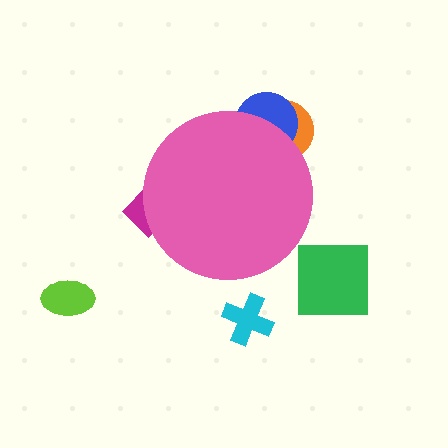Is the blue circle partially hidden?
Yes, the blue circle is partially hidden behind the pink circle.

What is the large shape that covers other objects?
A pink circle.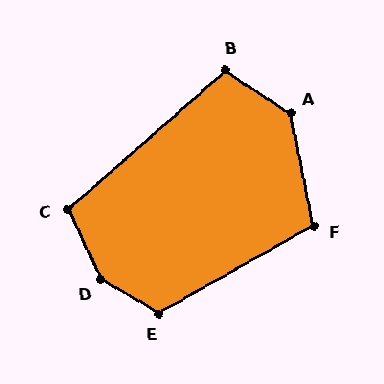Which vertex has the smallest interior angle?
B, at approximately 105 degrees.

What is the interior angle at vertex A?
Approximately 135 degrees (obtuse).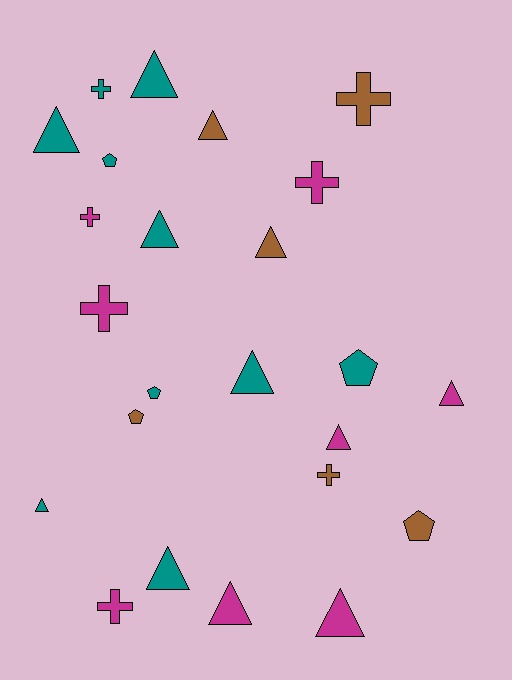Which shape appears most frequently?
Triangle, with 12 objects.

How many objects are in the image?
There are 24 objects.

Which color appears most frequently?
Teal, with 10 objects.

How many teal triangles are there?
There are 6 teal triangles.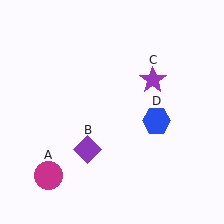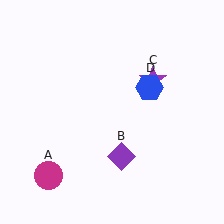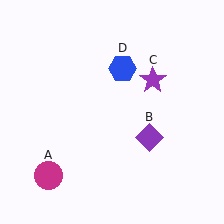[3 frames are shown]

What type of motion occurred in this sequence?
The purple diamond (object B), blue hexagon (object D) rotated counterclockwise around the center of the scene.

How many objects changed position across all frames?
2 objects changed position: purple diamond (object B), blue hexagon (object D).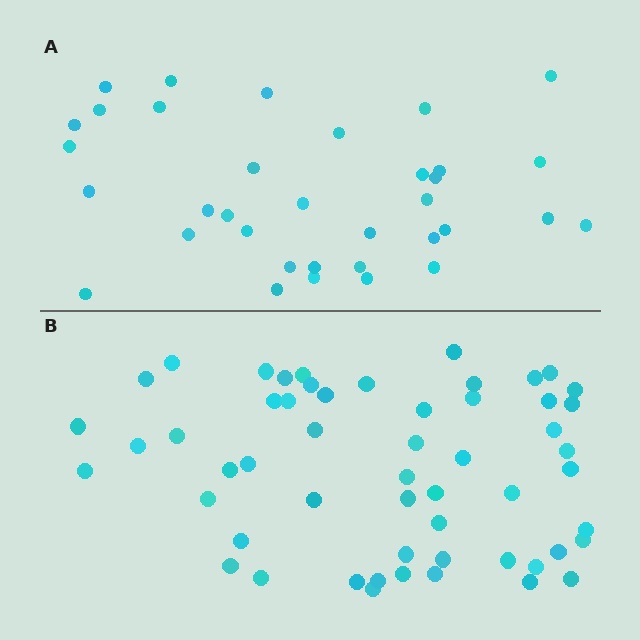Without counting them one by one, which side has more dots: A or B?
Region B (the bottom region) has more dots.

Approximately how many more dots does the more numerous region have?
Region B has approximately 20 more dots than region A.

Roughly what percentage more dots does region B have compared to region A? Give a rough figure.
About 55% more.